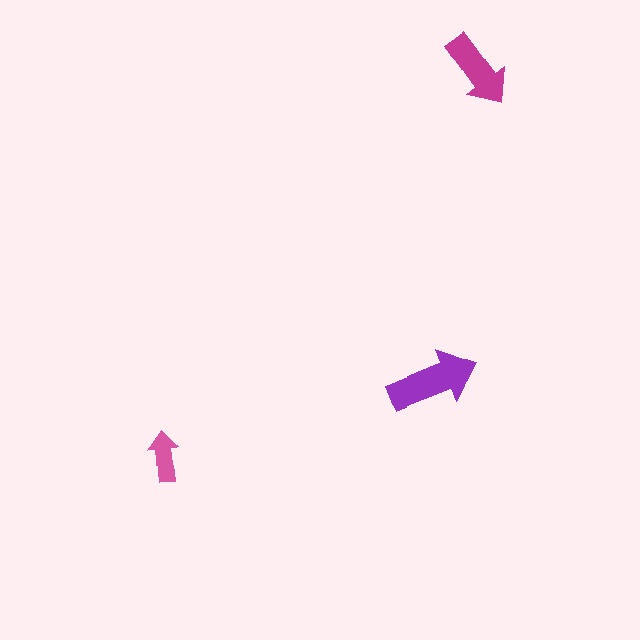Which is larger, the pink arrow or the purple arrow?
The purple one.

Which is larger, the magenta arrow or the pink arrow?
The magenta one.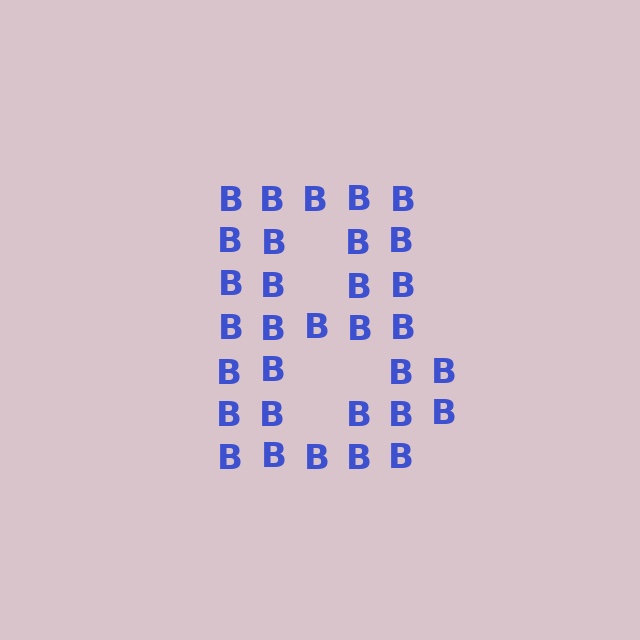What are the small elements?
The small elements are letter B's.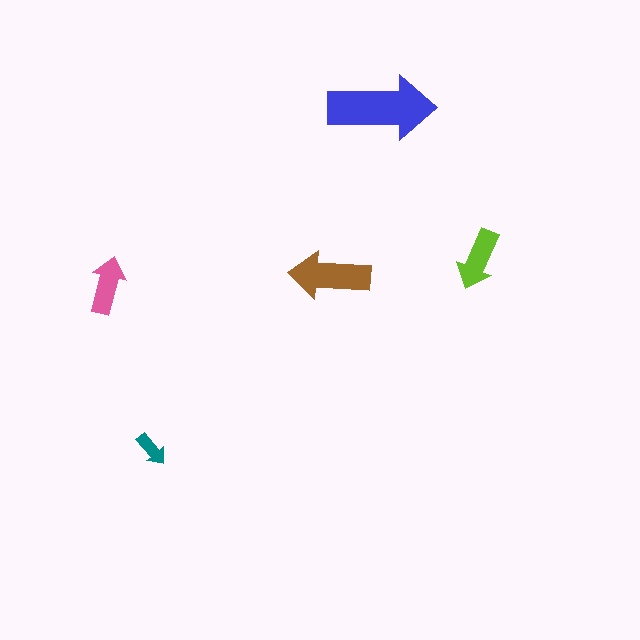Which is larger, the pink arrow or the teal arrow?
The pink one.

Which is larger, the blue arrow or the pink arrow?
The blue one.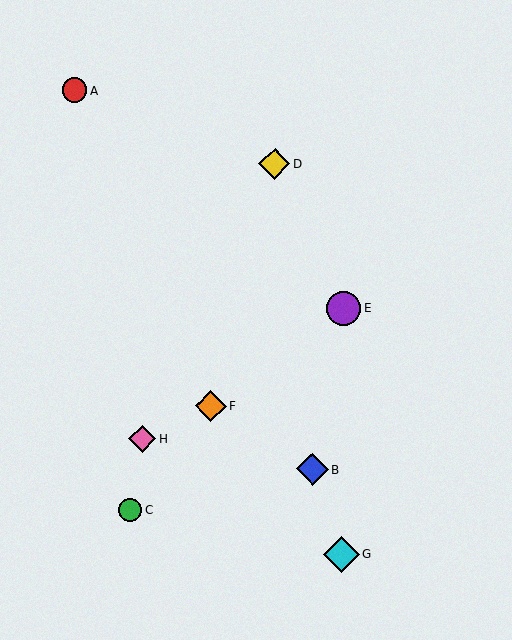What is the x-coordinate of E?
Object E is at x≈344.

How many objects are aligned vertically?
2 objects (E, G) are aligned vertically.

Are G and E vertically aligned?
Yes, both are at x≈342.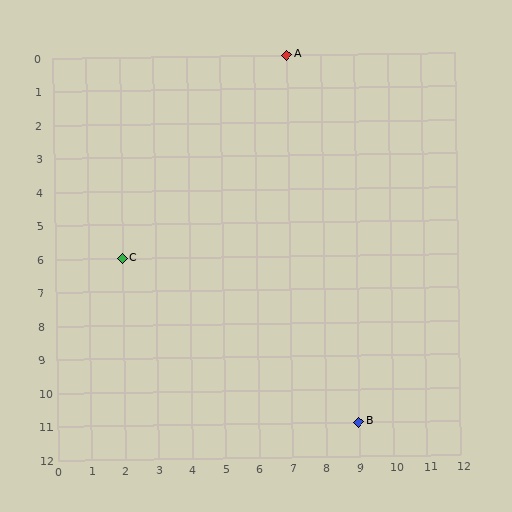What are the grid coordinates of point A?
Point A is at grid coordinates (7, 0).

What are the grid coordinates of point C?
Point C is at grid coordinates (2, 6).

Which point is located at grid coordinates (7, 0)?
Point A is at (7, 0).